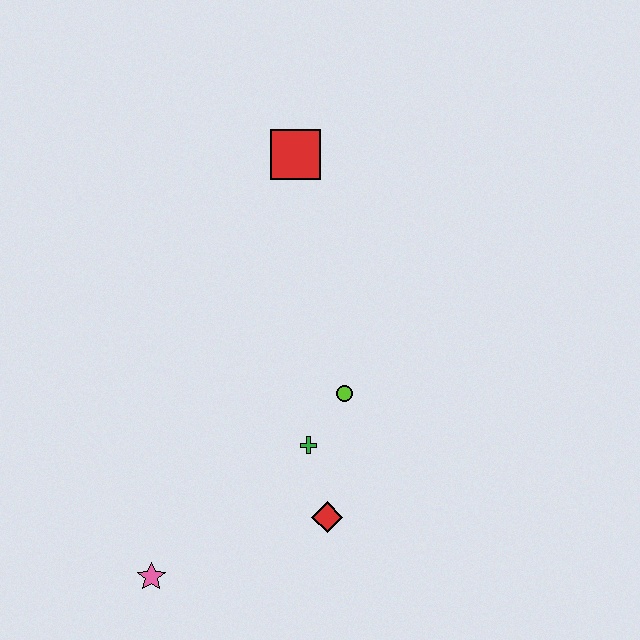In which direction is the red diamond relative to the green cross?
The red diamond is below the green cross.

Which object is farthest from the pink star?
The red square is farthest from the pink star.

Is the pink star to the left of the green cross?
Yes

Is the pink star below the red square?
Yes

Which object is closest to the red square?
The lime circle is closest to the red square.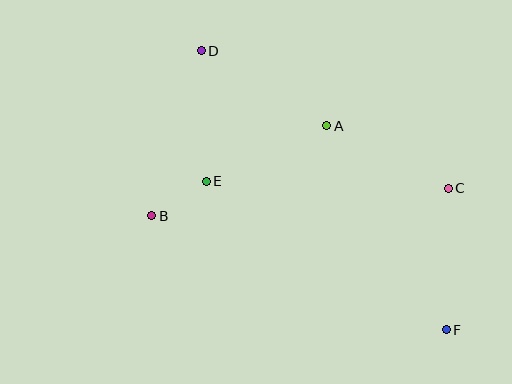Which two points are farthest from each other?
Points D and F are farthest from each other.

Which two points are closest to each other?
Points B and E are closest to each other.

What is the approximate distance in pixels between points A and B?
The distance between A and B is approximately 197 pixels.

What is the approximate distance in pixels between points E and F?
The distance between E and F is approximately 282 pixels.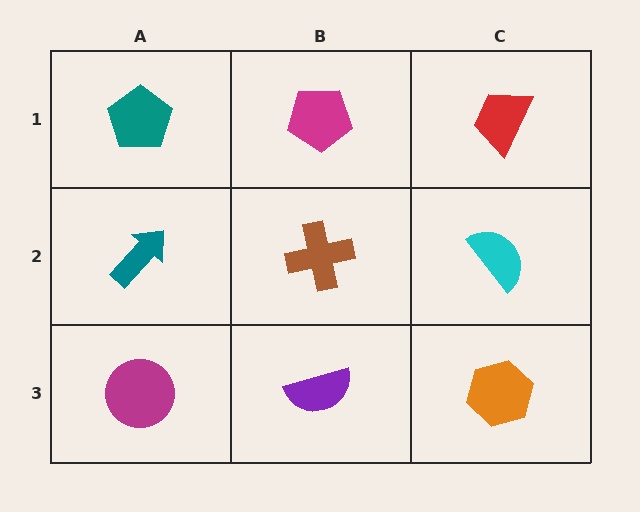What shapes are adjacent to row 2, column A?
A teal pentagon (row 1, column A), a magenta circle (row 3, column A), a brown cross (row 2, column B).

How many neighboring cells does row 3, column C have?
2.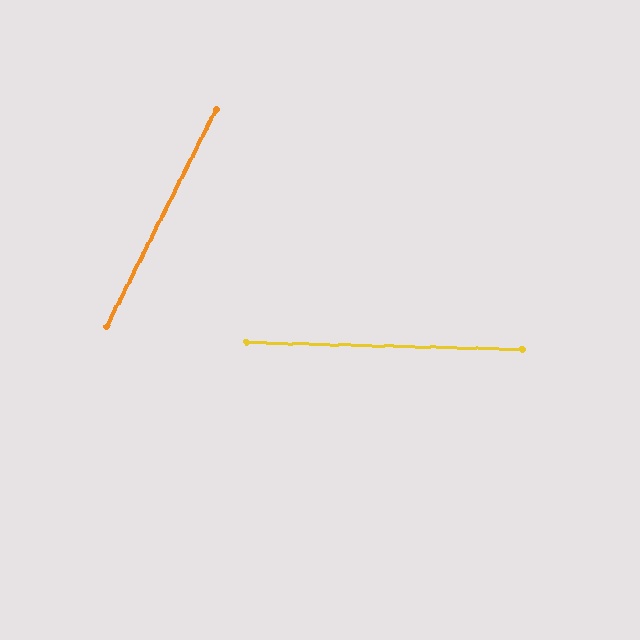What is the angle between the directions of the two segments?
Approximately 65 degrees.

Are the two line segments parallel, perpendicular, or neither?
Neither parallel nor perpendicular — they differ by about 65°.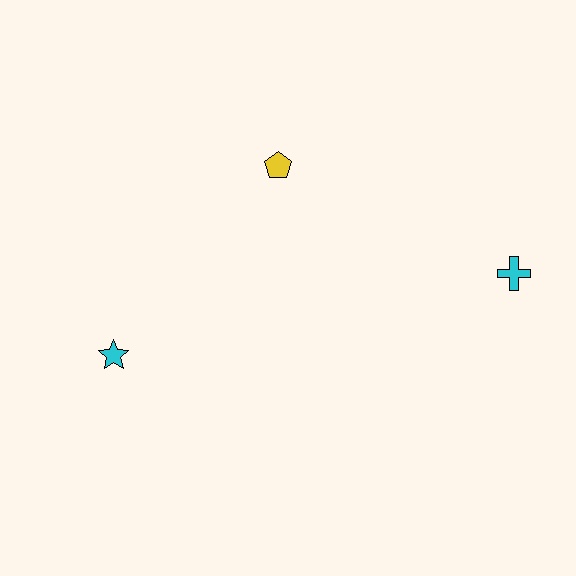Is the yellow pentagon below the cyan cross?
No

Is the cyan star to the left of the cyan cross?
Yes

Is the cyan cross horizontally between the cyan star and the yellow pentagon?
No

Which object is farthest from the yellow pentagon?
The cyan cross is farthest from the yellow pentagon.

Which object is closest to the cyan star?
The yellow pentagon is closest to the cyan star.